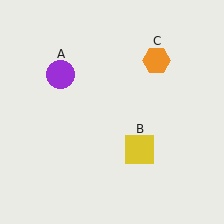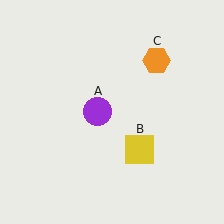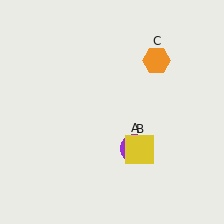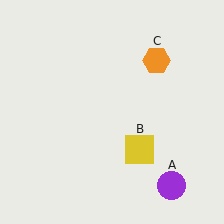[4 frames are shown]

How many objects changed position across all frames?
1 object changed position: purple circle (object A).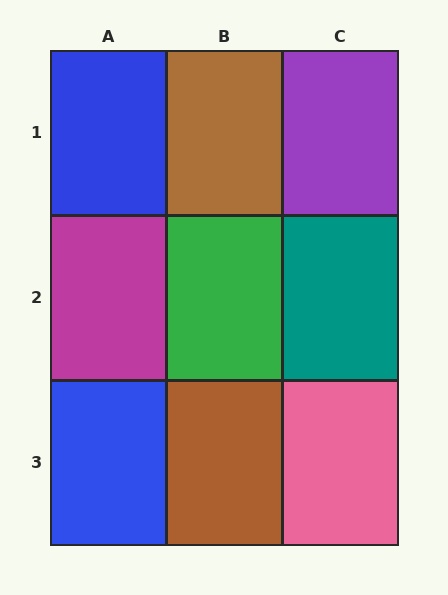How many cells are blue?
2 cells are blue.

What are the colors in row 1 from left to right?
Blue, brown, purple.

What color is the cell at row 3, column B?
Brown.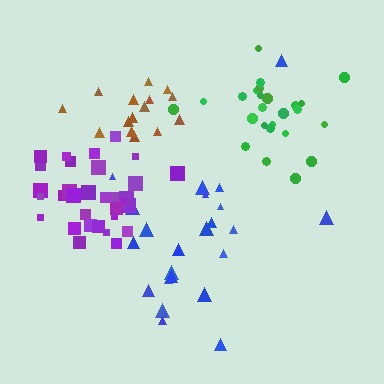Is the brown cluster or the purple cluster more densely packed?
Purple.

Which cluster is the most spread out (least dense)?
Blue.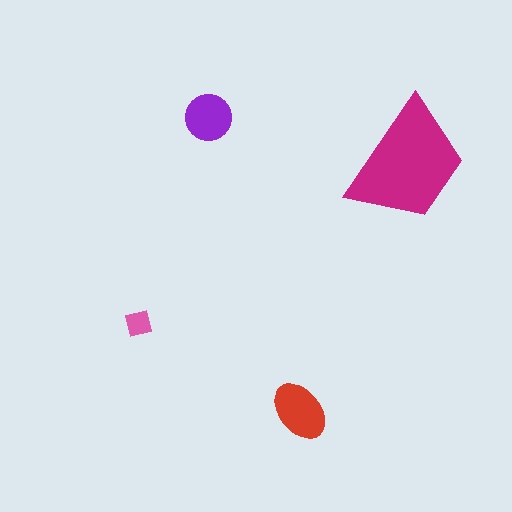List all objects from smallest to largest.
The pink square, the purple circle, the red ellipse, the magenta trapezoid.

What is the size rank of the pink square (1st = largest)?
4th.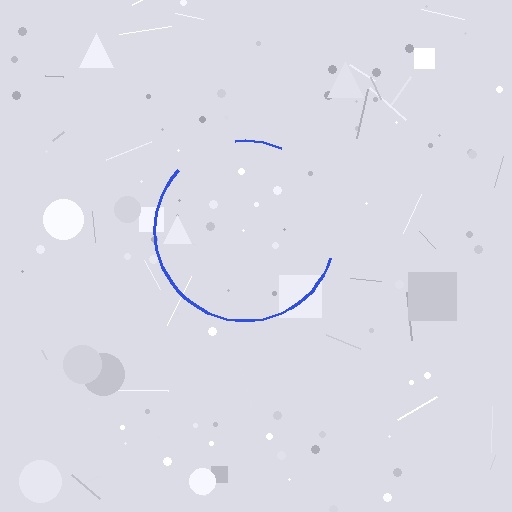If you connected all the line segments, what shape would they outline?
They would outline a circle.